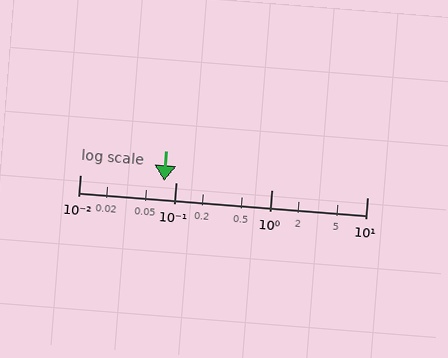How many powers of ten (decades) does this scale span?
The scale spans 3 decades, from 0.01 to 10.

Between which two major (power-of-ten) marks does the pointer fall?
The pointer is between 0.01 and 0.1.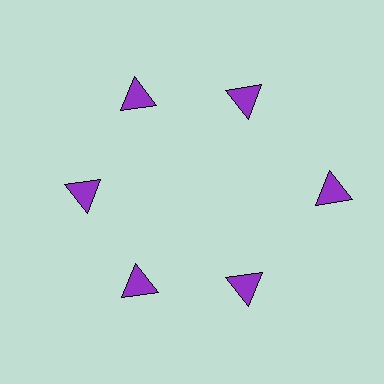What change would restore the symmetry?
The symmetry would be restored by moving it inward, back onto the ring so that all 6 triangles sit at equal angles and equal distance from the center.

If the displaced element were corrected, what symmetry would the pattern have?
It would have 6-fold rotational symmetry — the pattern would map onto itself every 60 degrees.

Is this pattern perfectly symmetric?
No. The 6 purple triangles are arranged in a ring, but one element near the 3 o'clock position is pushed outward from the center, breaking the 6-fold rotational symmetry.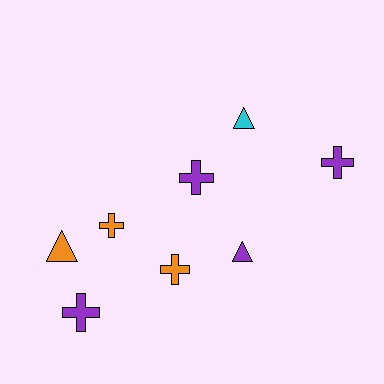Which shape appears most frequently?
Cross, with 5 objects.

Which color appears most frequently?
Purple, with 4 objects.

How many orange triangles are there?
There is 1 orange triangle.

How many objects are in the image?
There are 8 objects.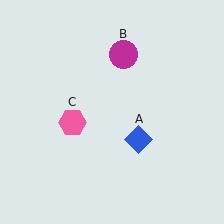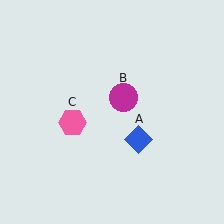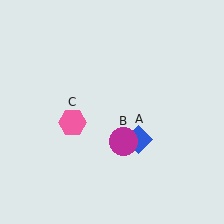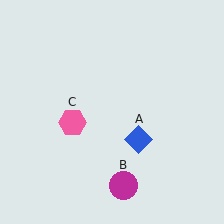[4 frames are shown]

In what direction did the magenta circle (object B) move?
The magenta circle (object B) moved down.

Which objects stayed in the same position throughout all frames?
Blue diamond (object A) and pink hexagon (object C) remained stationary.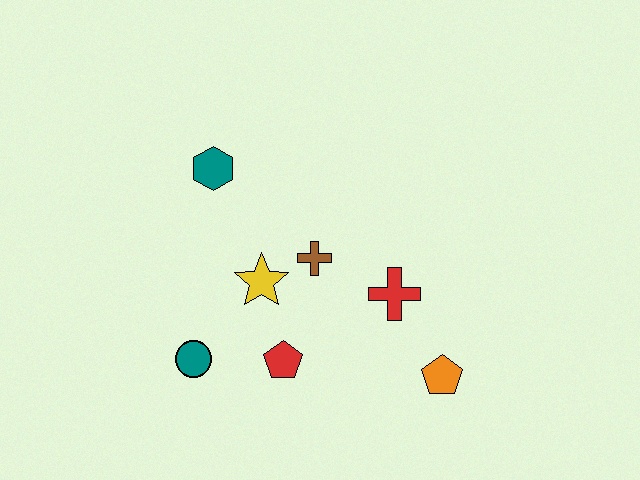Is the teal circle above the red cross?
No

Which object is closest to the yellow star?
The brown cross is closest to the yellow star.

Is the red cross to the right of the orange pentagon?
No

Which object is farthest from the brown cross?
The orange pentagon is farthest from the brown cross.